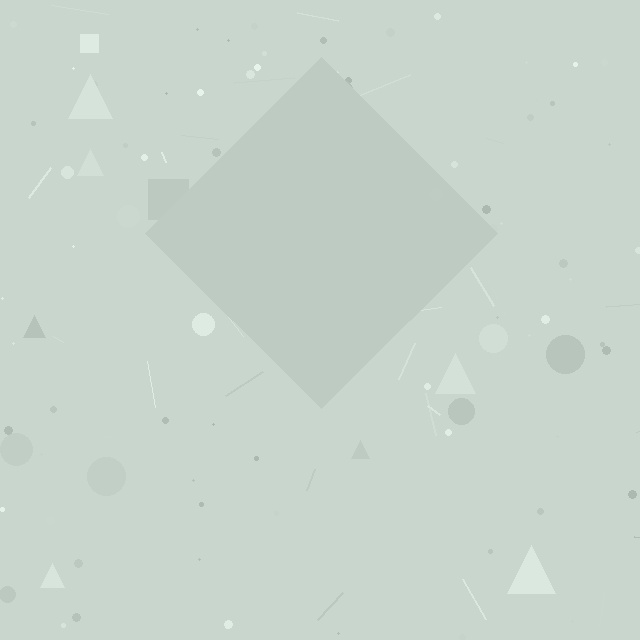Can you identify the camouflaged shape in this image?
The camouflaged shape is a diamond.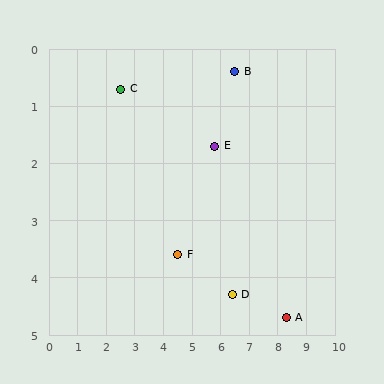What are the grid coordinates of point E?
Point E is at approximately (5.8, 1.7).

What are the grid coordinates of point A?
Point A is at approximately (8.3, 4.7).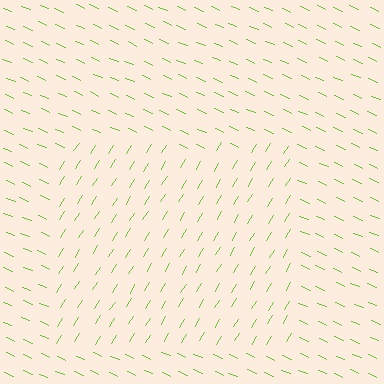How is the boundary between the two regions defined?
The boundary is defined purely by a change in line orientation (approximately 82 degrees difference). All lines are the same color and thickness.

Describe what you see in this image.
The image is filled with small lime line segments. A rectangle region in the image has lines oriented differently from the surrounding lines, creating a visible texture boundary.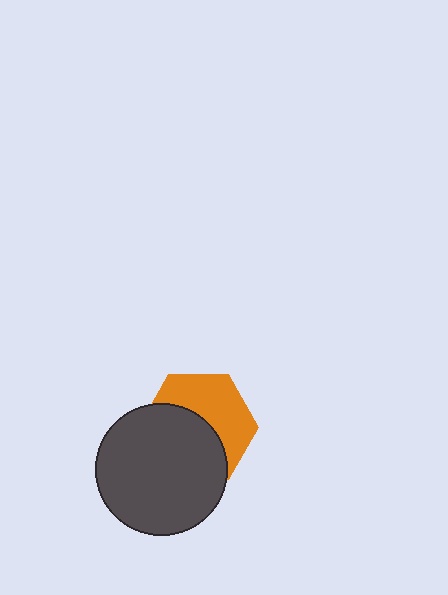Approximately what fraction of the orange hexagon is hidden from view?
Roughly 52% of the orange hexagon is hidden behind the dark gray circle.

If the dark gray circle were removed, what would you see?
You would see the complete orange hexagon.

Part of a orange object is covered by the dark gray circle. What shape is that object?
It is a hexagon.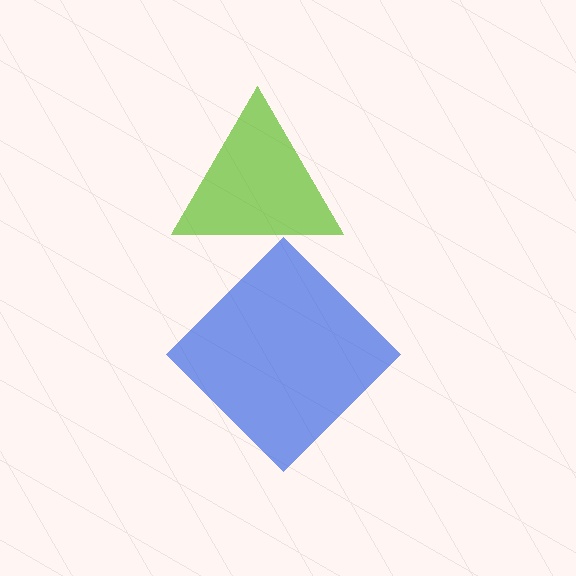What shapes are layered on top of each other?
The layered shapes are: a blue diamond, a lime triangle.